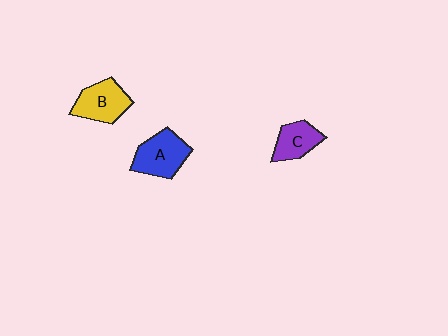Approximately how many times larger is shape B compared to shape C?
Approximately 1.3 times.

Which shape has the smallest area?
Shape C (purple).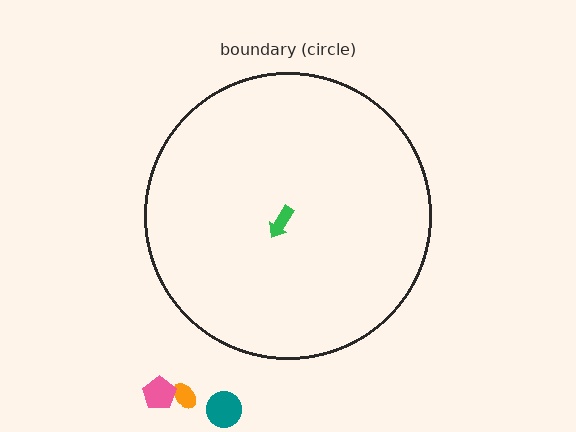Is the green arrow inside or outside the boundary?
Inside.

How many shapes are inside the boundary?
1 inside, 3 outside.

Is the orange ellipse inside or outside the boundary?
Outside.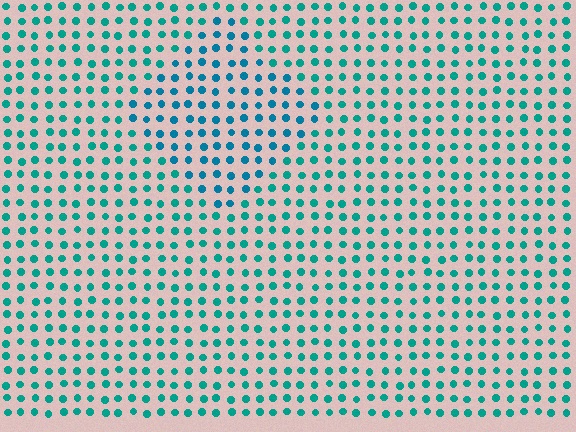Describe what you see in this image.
The image is filled with small teal elements in a uniform arrangement. A diamond-shaped region is visible where the elements are tinted to a slightly different hue, forming a subtle color boundary.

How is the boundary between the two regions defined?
The boundary is defined purely by a slight shift in hue (about 22 degrees). Spacing, size, and orientation are identical on both sides.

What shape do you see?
I see a diamond.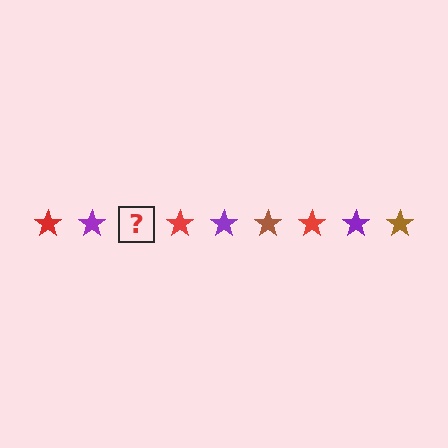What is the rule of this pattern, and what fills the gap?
The rule is that the pattern cycles through red, purple, brown stars. The gap should be filled with a brown star.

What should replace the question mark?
The question mark should be replaced with a brown star.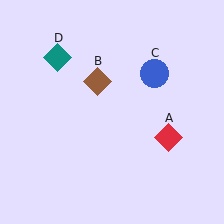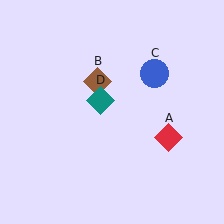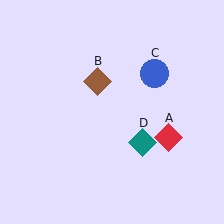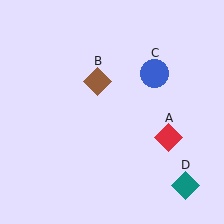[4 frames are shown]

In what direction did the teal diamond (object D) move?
The teal diamond (object D) moved down and to the right.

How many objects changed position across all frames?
1 object changed position: teal diamond (object D).